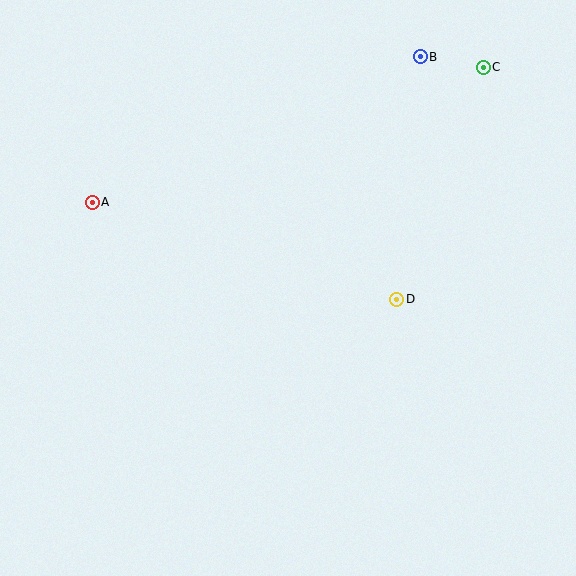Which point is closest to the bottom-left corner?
Point A is closest to the bottom-left corner.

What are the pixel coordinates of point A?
Point A is at (92, 202).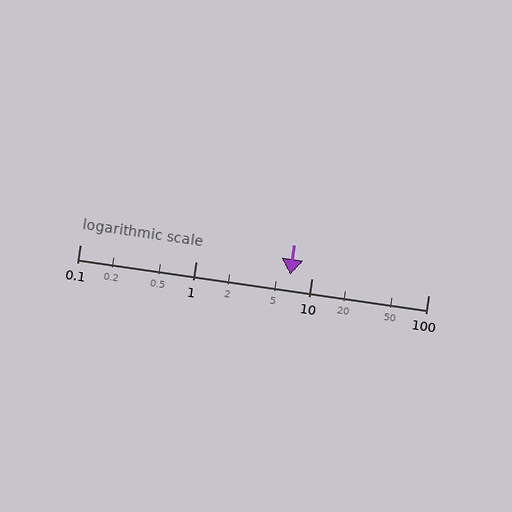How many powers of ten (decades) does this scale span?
The scale spans 3 decades, from 0.1 to 100.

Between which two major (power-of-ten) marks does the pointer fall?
The pointer is between 1 and 10.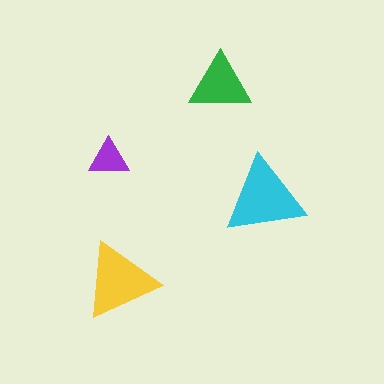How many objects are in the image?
There are 4 objects in the image.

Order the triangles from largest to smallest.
the cyan one, the yellow one, the green one, the purple one.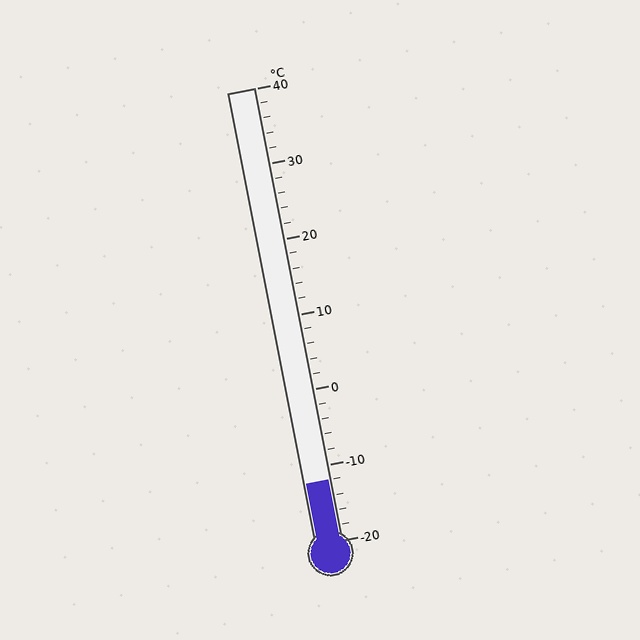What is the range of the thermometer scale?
The thermometer scale ranges from -20°C to 40°C.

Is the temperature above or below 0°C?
The temperature is below 0°C.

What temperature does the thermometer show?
The thermometer shows approximately -12°C.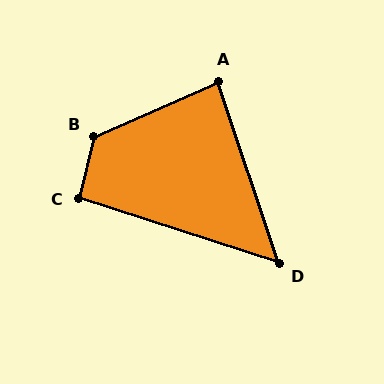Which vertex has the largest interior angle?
B, at approximately 127 degrees.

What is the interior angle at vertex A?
Approximately 85 degrees (approximately right).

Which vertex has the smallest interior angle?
D, at approximately 53 degrees.